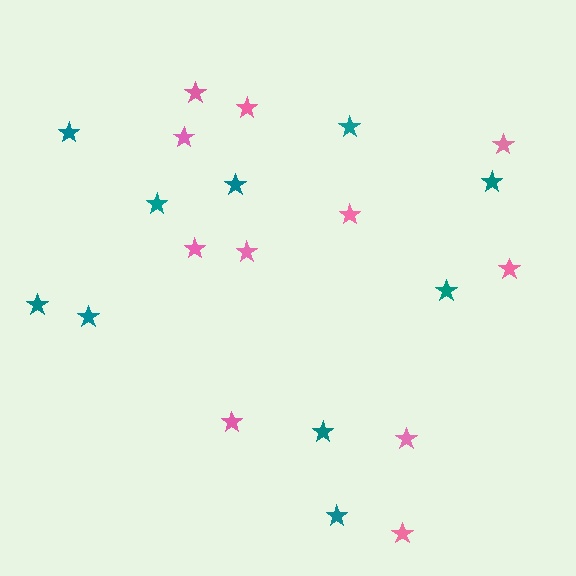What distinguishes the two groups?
There are 2 groups: one group of pink stars (11) and one group of teal stars (10).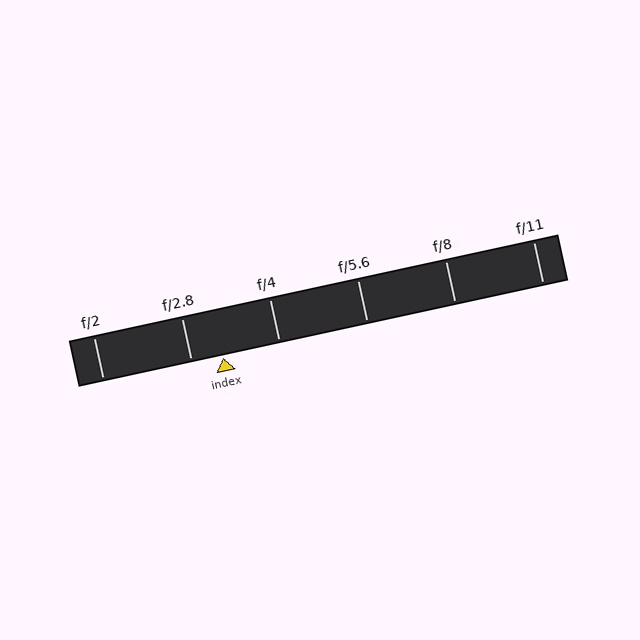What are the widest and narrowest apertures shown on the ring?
The widest aperture shown is f/2 and the narrowest is f/11.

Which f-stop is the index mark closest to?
The index mark is closest to f/2.8.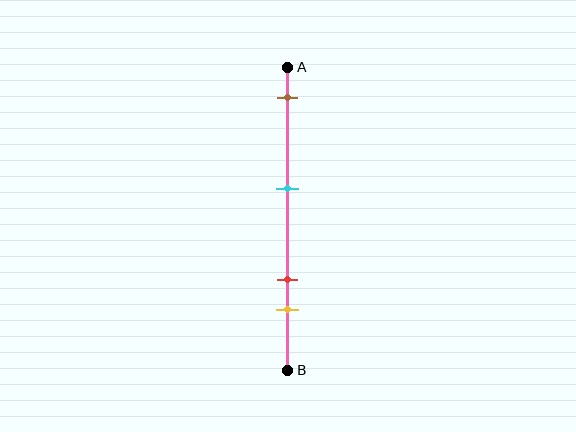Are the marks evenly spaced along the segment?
No, the marks are not evenly spaced.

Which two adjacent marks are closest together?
The red and yellow marks are the closest adjacent pair.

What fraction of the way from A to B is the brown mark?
The brown mark is approximately 10% (0.1) of the way from A to B.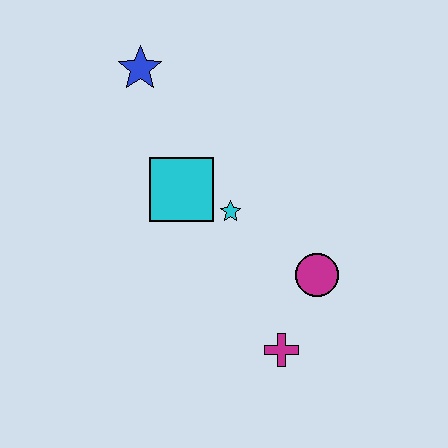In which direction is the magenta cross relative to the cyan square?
The magenta cross is below the cyan square.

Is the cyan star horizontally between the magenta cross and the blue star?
Yes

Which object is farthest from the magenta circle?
The blue star is farthest from the magenta circle.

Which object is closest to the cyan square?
The cyan star is closest to the cyan square.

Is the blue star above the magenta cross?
Yes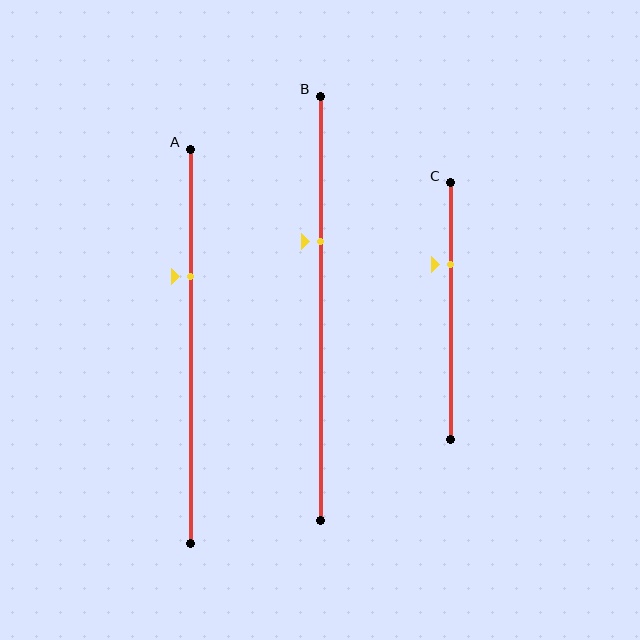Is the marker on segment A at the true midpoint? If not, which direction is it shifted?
No, the marker on segment A is shifted upward by about 18% of the segment length.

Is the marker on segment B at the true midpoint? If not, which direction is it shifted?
No, the marker on segment B is shifted upward by about 16% of the segment length.